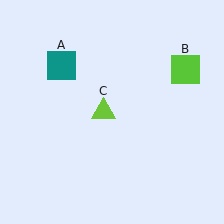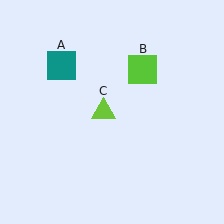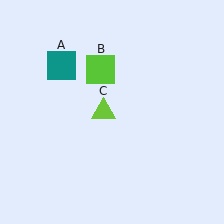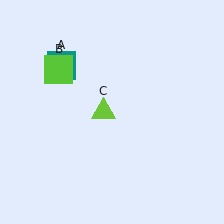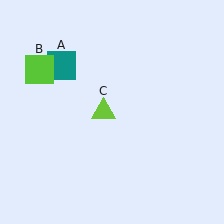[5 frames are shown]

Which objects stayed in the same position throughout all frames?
Teal square (object A) and lime triangle (object C) remained stationary.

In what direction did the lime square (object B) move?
The lime square (object B) moved left.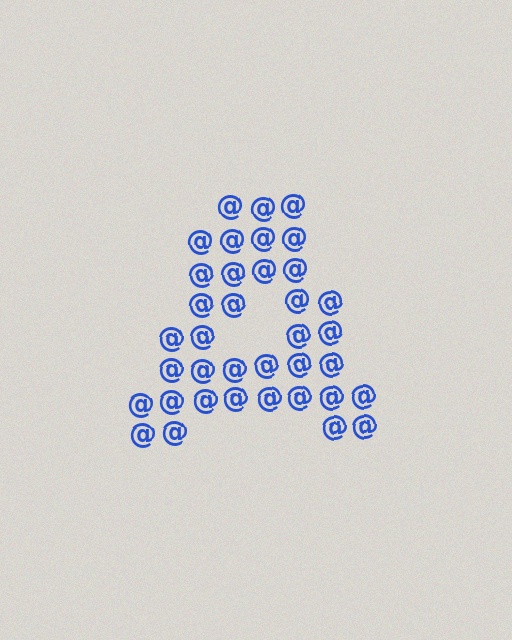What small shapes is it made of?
It is made of small at signs.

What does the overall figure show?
The overall figure shows the letter A.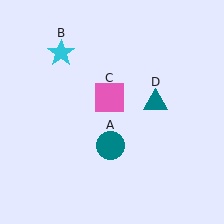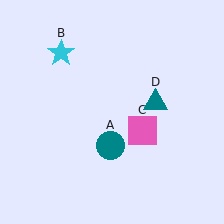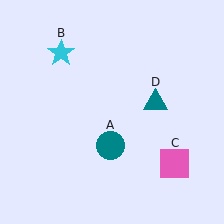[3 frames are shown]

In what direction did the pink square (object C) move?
The pink square (object C) moved down and to the right.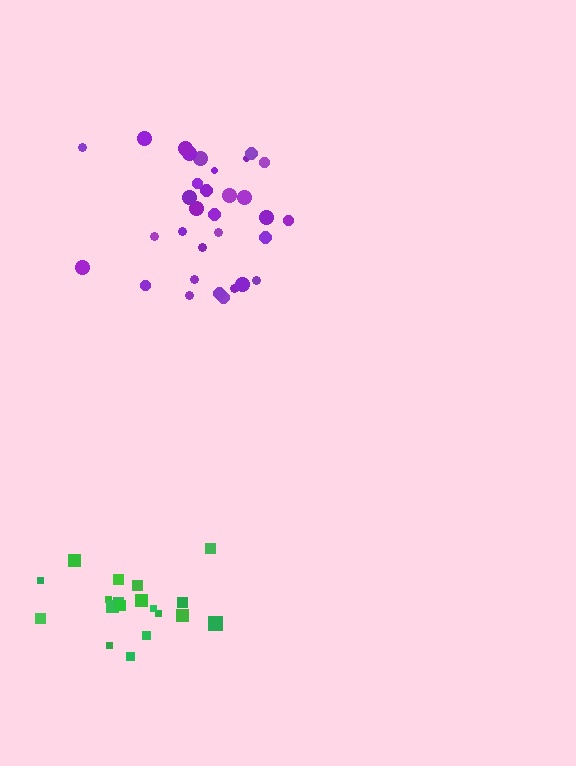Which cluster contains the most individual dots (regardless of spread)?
Purple (34).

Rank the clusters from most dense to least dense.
purple, green.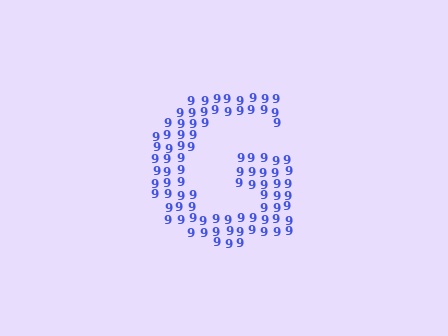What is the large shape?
The large shape is the letter G.